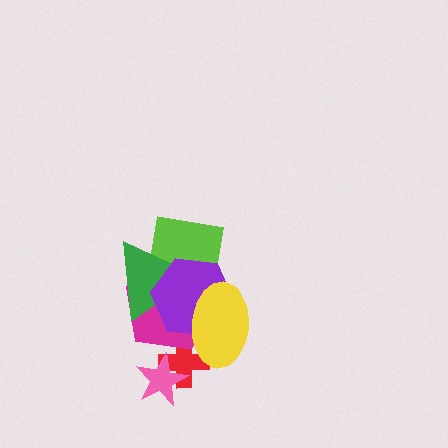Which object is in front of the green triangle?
The purple hexagon is in front of the green triangle.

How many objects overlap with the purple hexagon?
4 objects overlap with the purple hexagon.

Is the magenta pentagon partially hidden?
Yes, it is partially covered by another shape.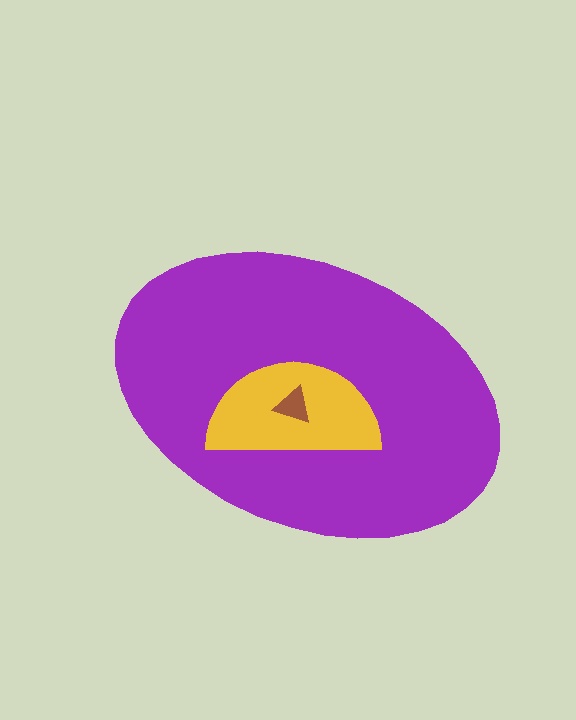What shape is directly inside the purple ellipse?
The yellow semicircle.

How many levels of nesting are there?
3.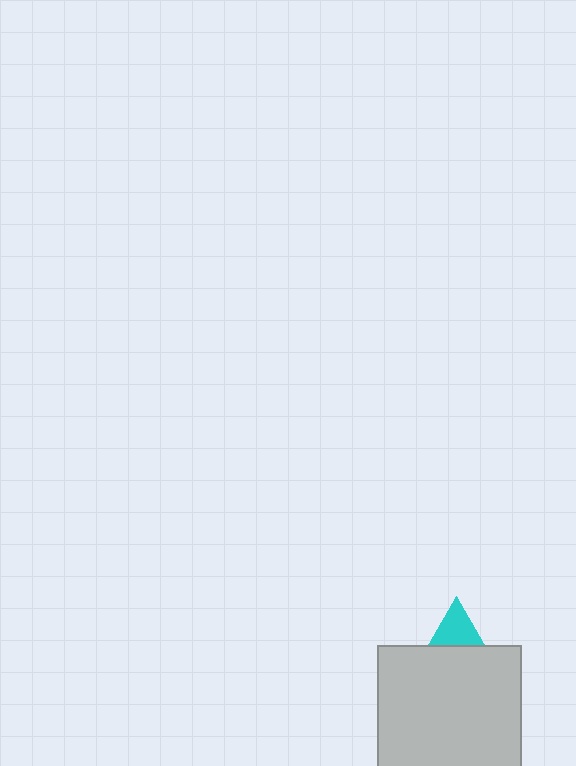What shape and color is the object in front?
The object in front is a light gray square.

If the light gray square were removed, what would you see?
You would see the complete cyan triangle.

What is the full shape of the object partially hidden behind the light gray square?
The partially hidden object is a cyan triangle.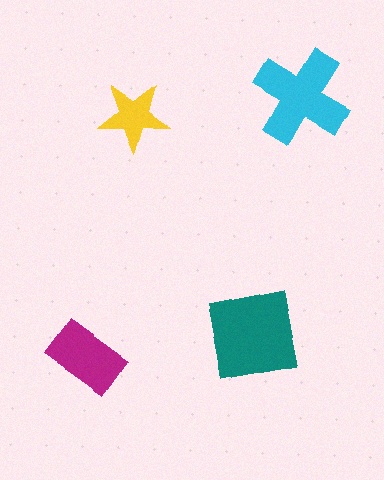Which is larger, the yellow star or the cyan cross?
The cyan cross.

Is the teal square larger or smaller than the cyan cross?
Larger.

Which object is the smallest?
The yellow star.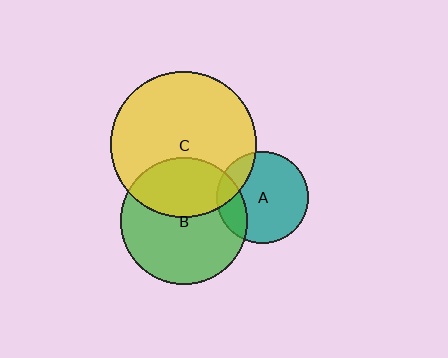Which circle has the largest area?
Circle C (yellow).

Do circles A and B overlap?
Yes.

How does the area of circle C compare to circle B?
Approximately 1.3 times.